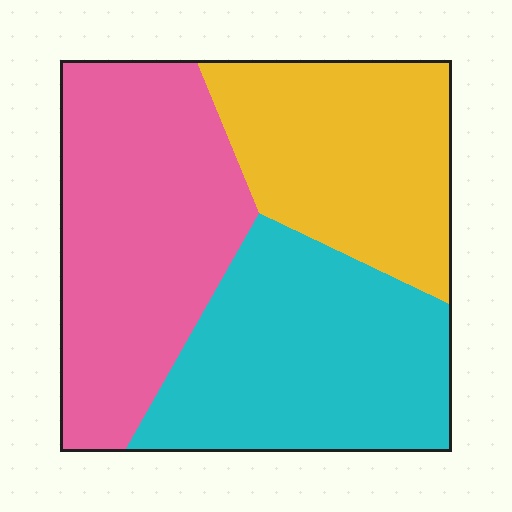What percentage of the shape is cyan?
Cyan covers around 35% of the shape.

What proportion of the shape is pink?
Pink takes up about three eighths (3/8) of the shape.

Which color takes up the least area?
Yellow, at roughly 30%.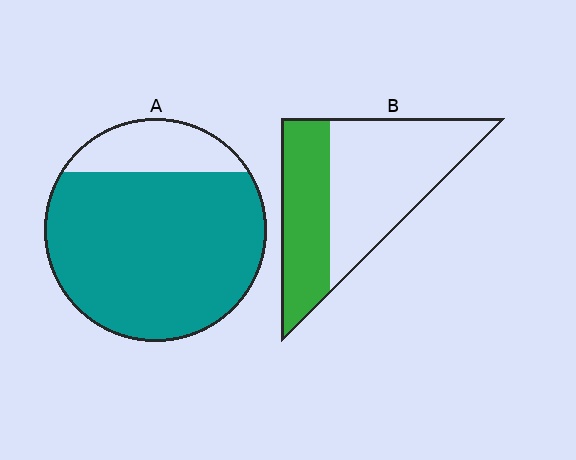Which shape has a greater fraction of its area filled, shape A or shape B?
Shape A.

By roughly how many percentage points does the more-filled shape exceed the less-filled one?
By roughly 45 percentage points (A over B).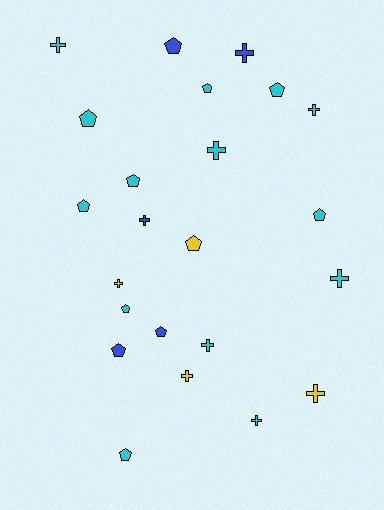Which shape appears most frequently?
Pentagon, with 12 objects.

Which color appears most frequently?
Cyan, with 14 objects.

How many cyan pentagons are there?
There are 8 cyan pentagons.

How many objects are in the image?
There are 23 objects.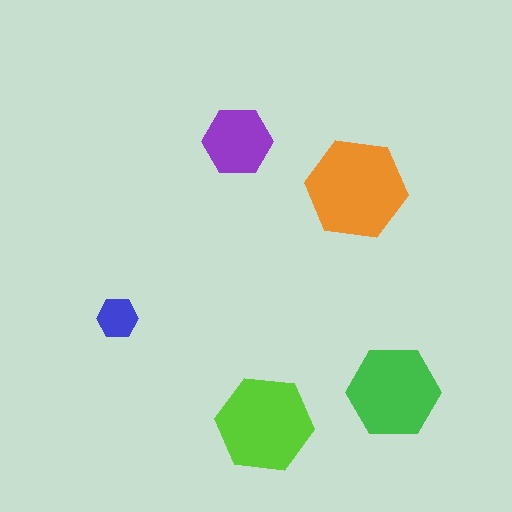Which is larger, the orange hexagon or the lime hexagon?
The orange one.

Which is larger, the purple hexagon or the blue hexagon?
The purple one.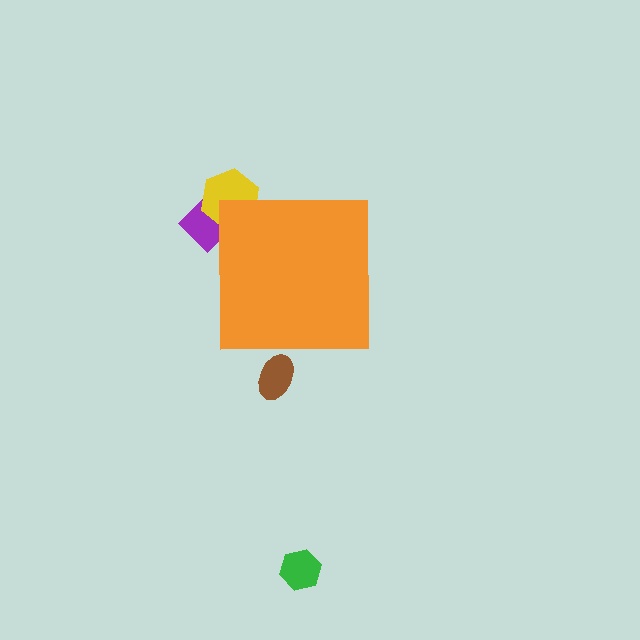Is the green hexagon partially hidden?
No, the green hexagon is fully visible.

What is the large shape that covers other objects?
An orange square.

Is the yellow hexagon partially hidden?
Yes, the yellow hexagon is partially hidden behind the orange square.